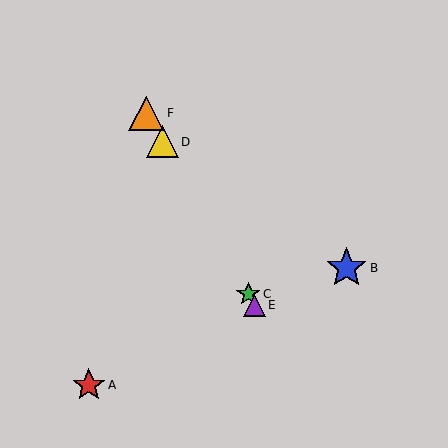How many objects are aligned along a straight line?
4 objects (C, D, E, F) are aligned along a straight line.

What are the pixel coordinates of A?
Object A is at (89, 385).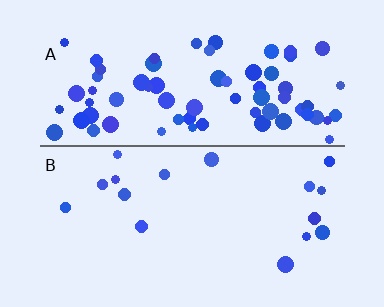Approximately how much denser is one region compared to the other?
Approximately 4.2× — region A over region B.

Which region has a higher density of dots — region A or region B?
A (the top).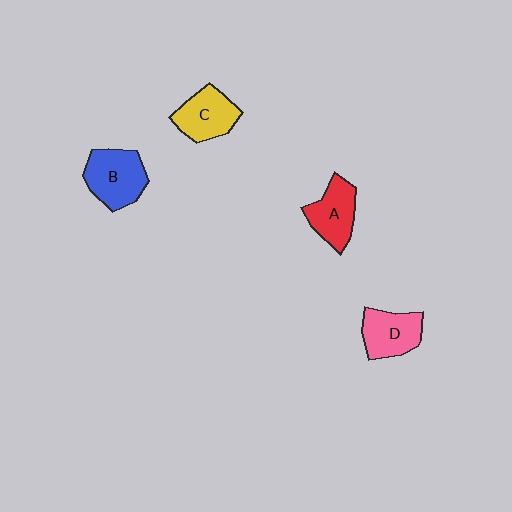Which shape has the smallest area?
Shape A (red).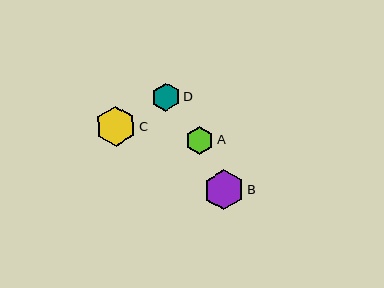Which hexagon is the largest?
Hexagon B is the largest with a size of approximately 41 pixels.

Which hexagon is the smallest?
Hexagon A is the smallest with a size of approximately 28 pixels.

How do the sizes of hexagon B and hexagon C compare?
Hexagon B and hexagon C are approximately the same size.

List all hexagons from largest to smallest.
From largest to smallest: B, C, D, A.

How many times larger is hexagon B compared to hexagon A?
Hexagon B is approximately 1.4 times the size of hexagon A.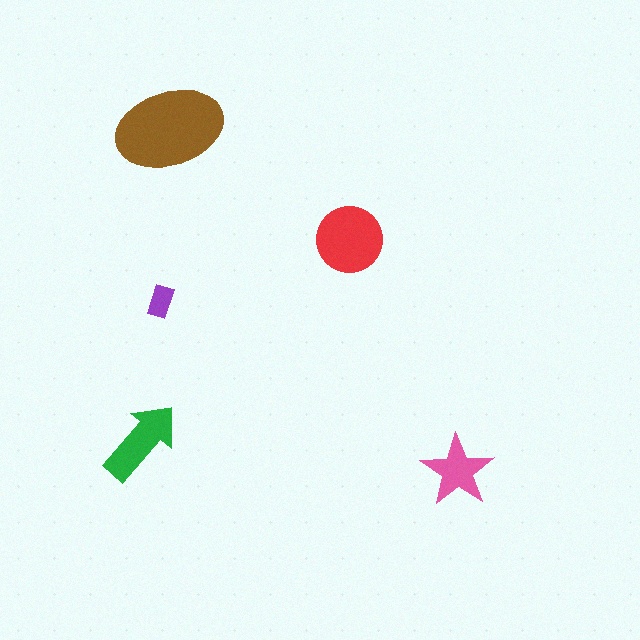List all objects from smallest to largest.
The purple rectangle, the pink star, the green arrow, the red circle, the brown ellipse.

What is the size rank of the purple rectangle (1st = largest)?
5th.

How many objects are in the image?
There are 5 objects in the image.